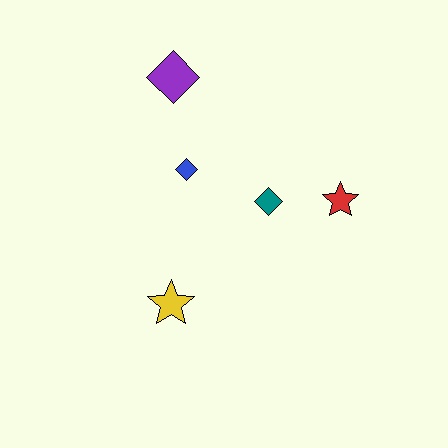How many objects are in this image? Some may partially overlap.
There are 5 objects.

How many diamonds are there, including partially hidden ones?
There are 3 diamonds.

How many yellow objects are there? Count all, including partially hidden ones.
There is 1 yellow object.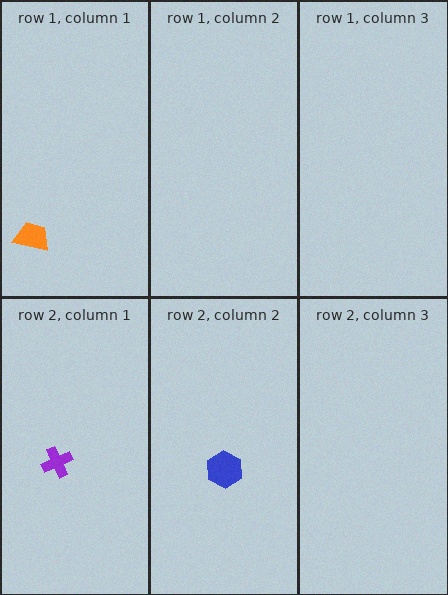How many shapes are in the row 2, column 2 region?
1.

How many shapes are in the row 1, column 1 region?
1.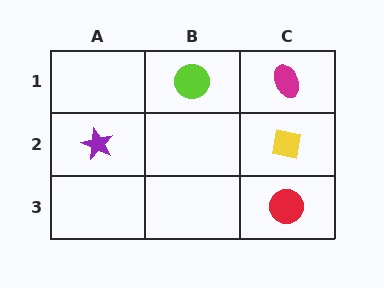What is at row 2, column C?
A yellow square.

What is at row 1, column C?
A magenta ellipse.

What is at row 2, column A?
A purple star.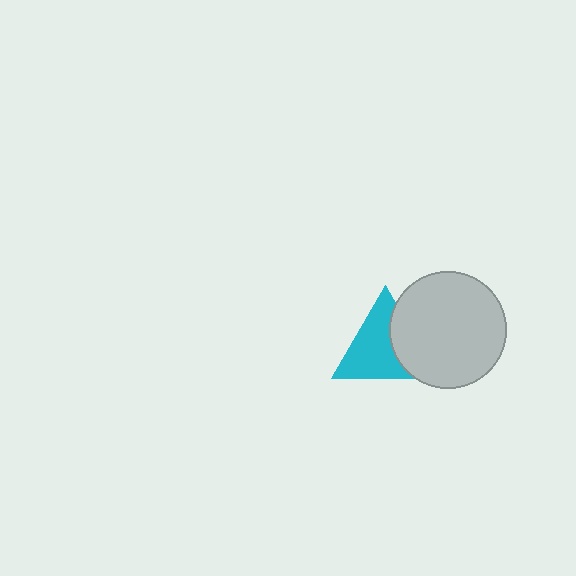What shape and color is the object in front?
The object in front is a light gray circle.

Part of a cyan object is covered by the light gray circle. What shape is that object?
It is a triangle.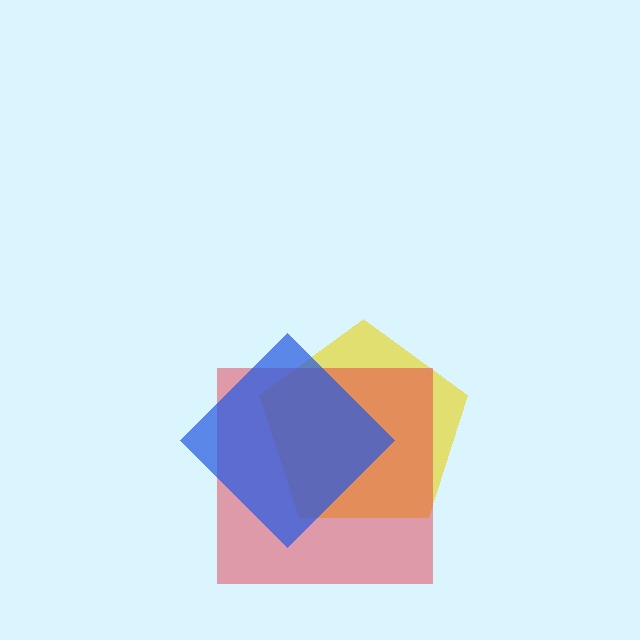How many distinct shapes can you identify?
There are 3 distinct shapes: a yellow pentagon, a red square, a blue diamond.